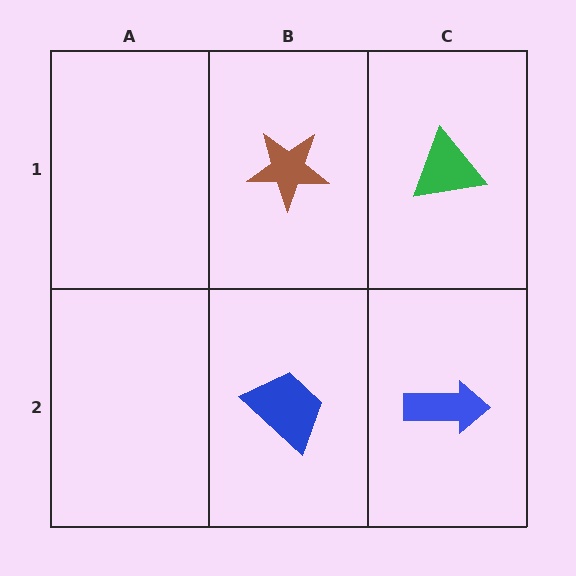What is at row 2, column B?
A blue trapezoid.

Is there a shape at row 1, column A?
No, that cell is empty.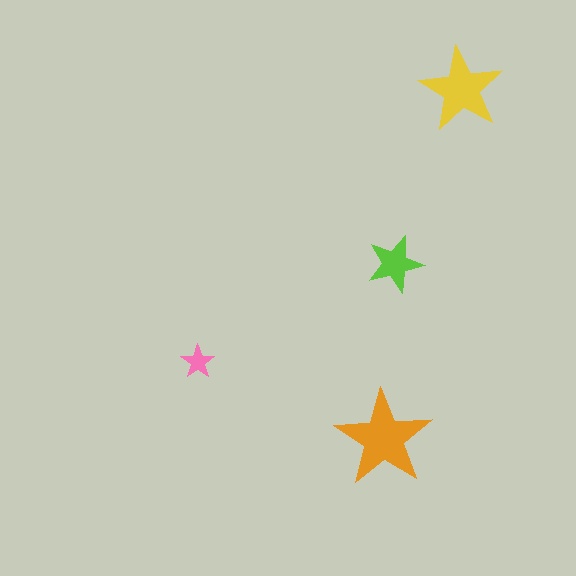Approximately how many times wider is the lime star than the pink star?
About 1.5 times wider.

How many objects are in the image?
There are 4 objects in the image.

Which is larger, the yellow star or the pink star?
The yellow one.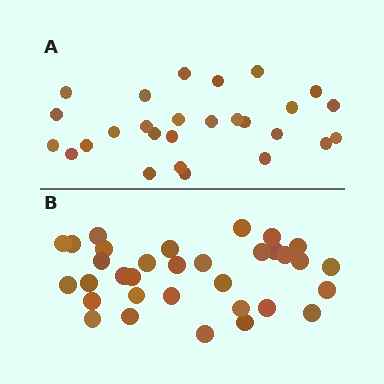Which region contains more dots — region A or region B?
Region B (the bottom region) has more dots.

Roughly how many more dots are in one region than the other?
Region B has about 6 more dots than region A.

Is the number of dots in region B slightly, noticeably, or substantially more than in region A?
Region B has only slightly more — the two regions are fairly close. The ratio is roughly 1.2 to 1.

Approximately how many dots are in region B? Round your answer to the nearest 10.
About 30 dots. (The exact count is 33, which rounds to 30.)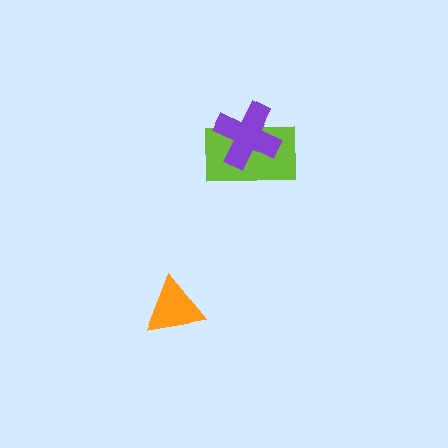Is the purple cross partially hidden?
No, no other shape covers it.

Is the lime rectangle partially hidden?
Yes, it is partially covered by another shape.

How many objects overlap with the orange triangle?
0 objects overlap with the orange triangle.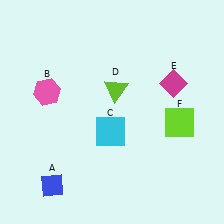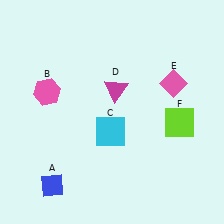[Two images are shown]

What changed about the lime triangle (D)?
In Image 1, D is lime. In Image 2, it changed to magenta.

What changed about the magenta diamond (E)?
In Image 1, E is magenta. In Image 2, it changed to pink.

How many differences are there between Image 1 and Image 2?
There are 2 differences between the two images.